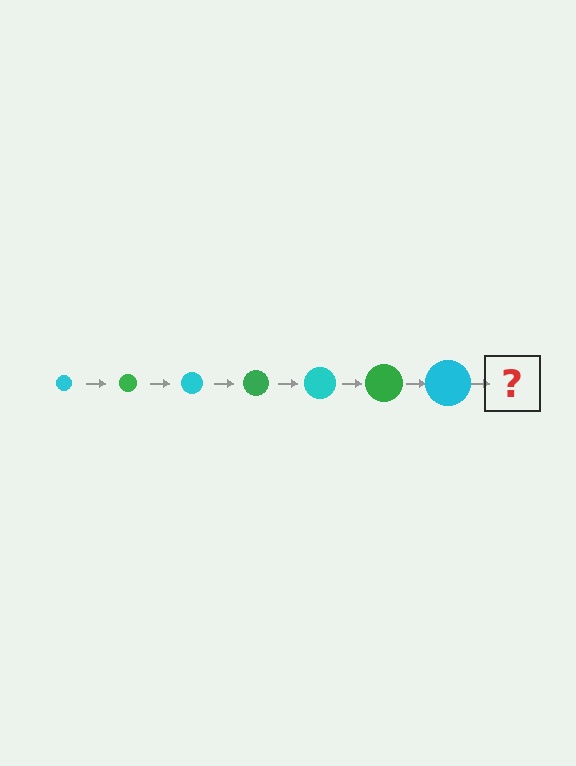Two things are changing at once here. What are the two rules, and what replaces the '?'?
The two rules are that the circle grows larger each step and the color cycles through cyan and green. The '?' should be a green circle, larger than the previous one.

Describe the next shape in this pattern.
It should be a green circle, larger than the previous one.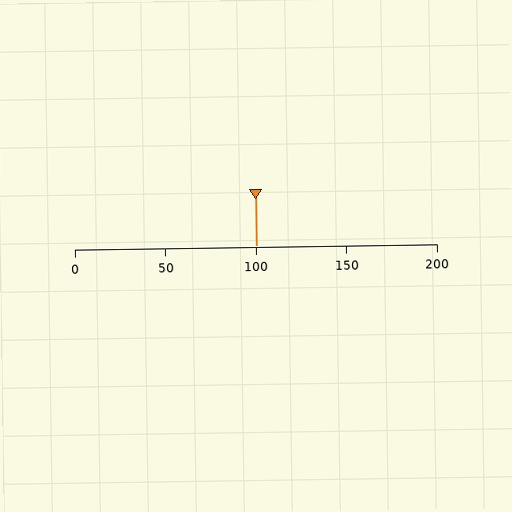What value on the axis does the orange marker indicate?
The marker indicates approximately 100.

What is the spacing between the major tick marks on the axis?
The major ticks are spaced 50 apart.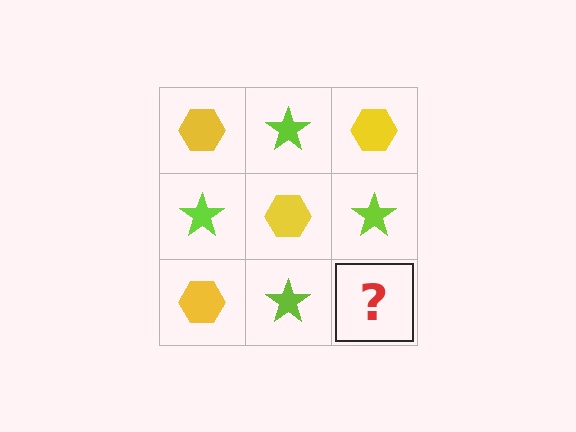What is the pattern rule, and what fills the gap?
The rule is that it alternates yellow hexagon and lime star in a checkerboard pattern. The gap should be filled with a yellow hexagon.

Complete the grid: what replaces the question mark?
The question mark should be replaced with a yellow hexagon.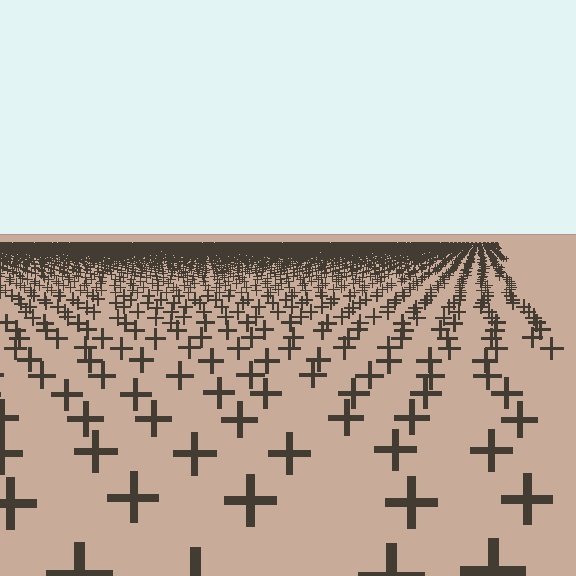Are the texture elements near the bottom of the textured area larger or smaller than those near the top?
Larger. Near the bottom, elements are closer to the viewer and appear at a bigger on-screen size.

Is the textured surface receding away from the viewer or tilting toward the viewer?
The surface is receding away from the viewer. Texture elements get smaller and denser toward the top.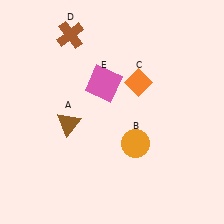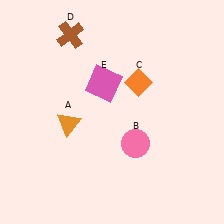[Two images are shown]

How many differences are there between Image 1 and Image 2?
There are 2 differences between the two images.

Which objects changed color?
A changed from brown to orange. B changed from orange to pink.